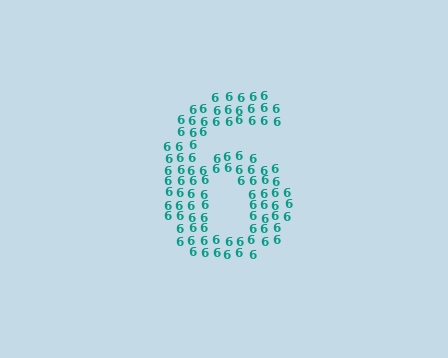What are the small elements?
The small elements are digit 6's.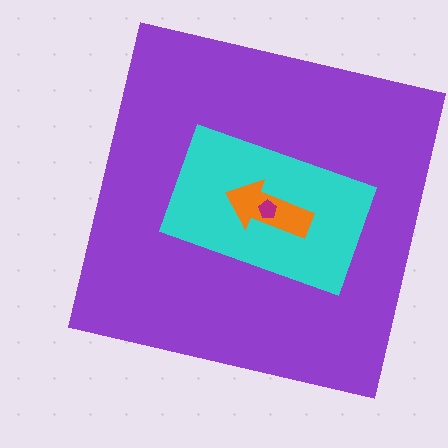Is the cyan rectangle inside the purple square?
Yes.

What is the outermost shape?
The purple square.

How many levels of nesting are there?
4.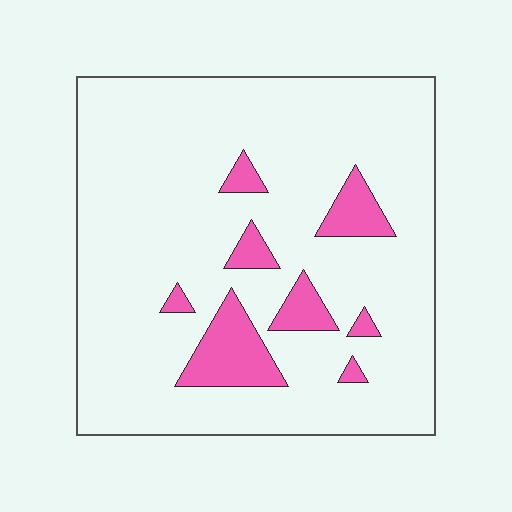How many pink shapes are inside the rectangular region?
8.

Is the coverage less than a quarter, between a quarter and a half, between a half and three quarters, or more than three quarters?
Less than a quarter.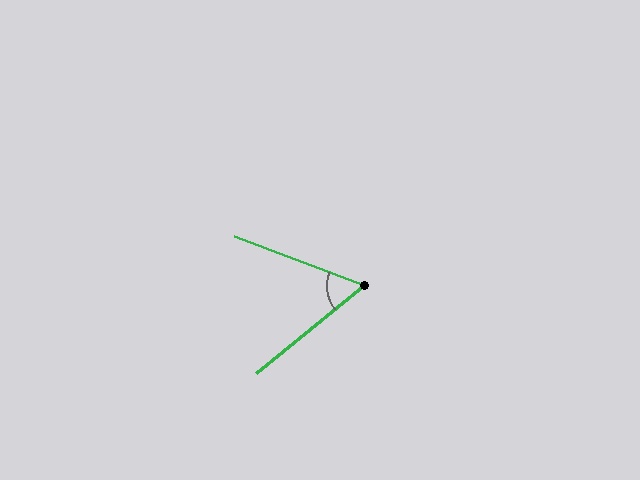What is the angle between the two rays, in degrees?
Approximately 60 degrees.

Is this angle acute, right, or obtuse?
It is acute.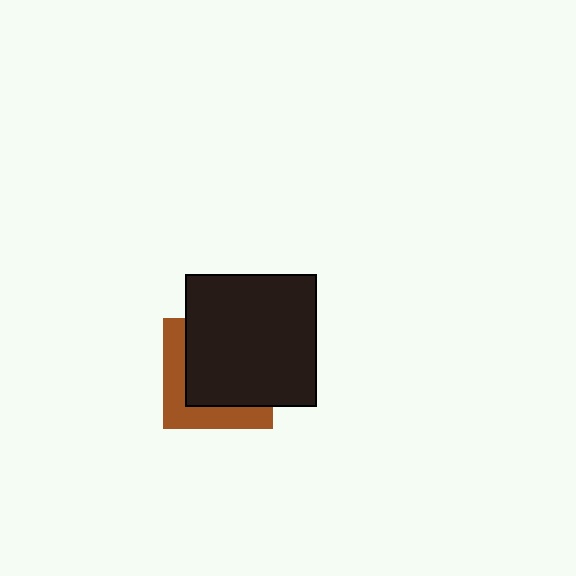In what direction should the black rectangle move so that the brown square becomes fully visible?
The black rectangle should move toward the upper-right. That is the shortest direction to clear the overlap and leave the brown square fully visible.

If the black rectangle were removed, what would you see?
You would see the complete brown square.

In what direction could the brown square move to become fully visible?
The brown square could move toward the lower-left. That would shift it out from behind the black rectangle entirely.